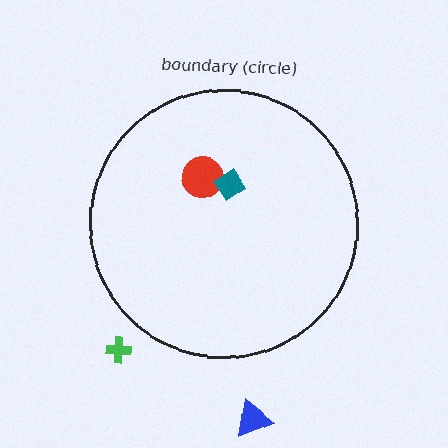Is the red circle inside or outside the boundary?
Inside.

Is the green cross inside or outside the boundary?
Outside.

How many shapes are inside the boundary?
2 inside, 2 outside.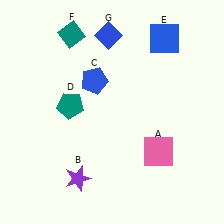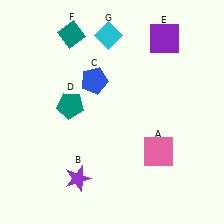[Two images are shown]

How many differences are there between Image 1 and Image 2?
There are 2 differences between the two images.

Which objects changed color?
E changed from blue to purple. G changed from blue to cyan.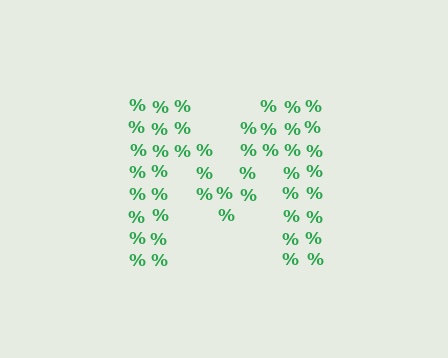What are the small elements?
The small elements are percent signs.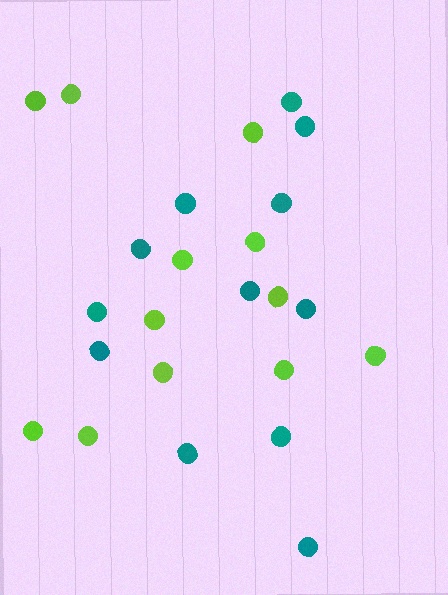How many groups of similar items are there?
There are 2 groups: one group of lime circles (12) and one group of teal circles (12).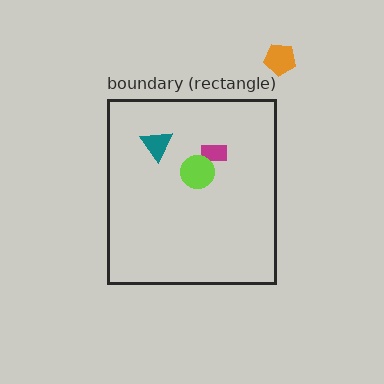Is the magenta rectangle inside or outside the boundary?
Inside.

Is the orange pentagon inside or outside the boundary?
Outside.